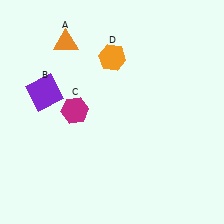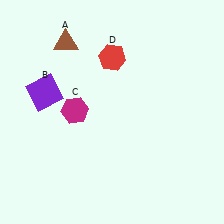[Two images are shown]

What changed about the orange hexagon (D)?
In Image 1, D is orange. In Image 2, it changed to red.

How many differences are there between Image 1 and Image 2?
There are 2 differences between the two images.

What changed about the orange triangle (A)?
In Image 1, A is orange. In Image 2, it changed to brown.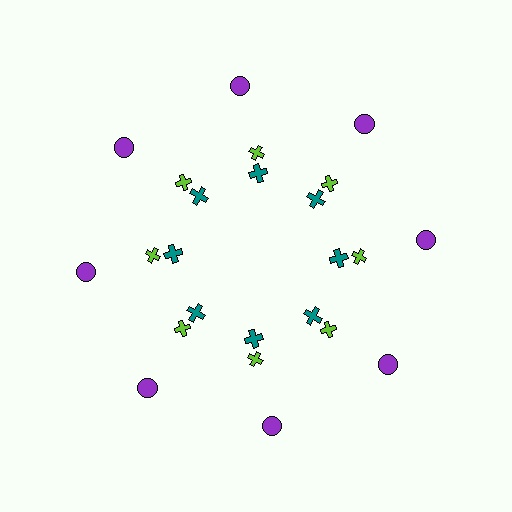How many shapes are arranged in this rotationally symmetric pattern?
There are 24 shapes, arranged in 8 groups of 3.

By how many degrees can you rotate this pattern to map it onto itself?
The pattern maps onto itself every 45 degrees of rotation.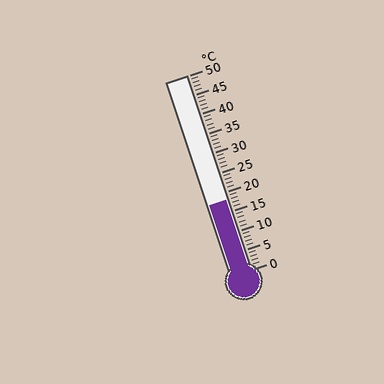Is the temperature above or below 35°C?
The temperature is below 35°C.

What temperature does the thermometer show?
The thermometer shows approximately 18°C.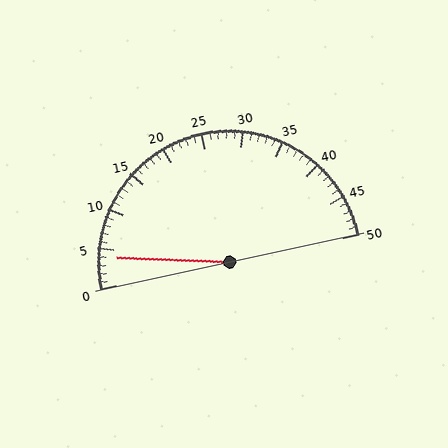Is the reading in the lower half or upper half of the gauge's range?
The reading is in the lower half of the range (0 to 50).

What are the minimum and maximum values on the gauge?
The gauge ranges from 0 to 50.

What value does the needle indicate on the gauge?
The needle indicates approximately 4.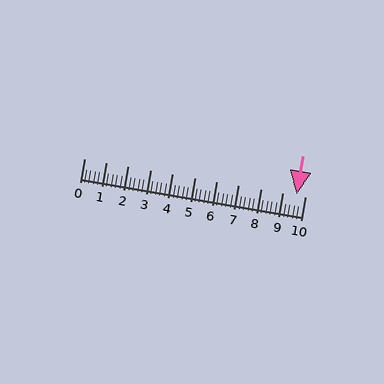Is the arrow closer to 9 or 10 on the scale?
The arrow is closer to 10.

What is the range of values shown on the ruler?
The ruler shows values from 0 to 10.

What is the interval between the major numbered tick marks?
The major tick marks are spaced 1 units apart.